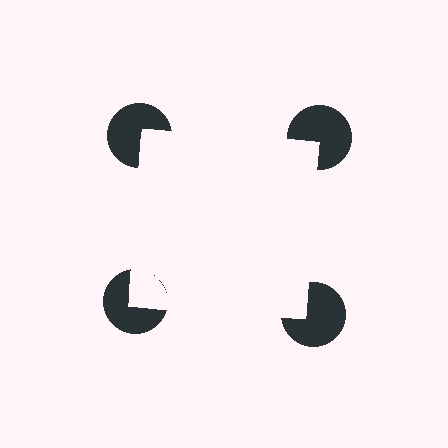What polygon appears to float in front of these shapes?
An illusory square — its edges are inferred from the aligned wedge cuts in the pac-man discs, not physically drawn.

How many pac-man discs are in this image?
There are 4 — one at each vertex of the illusory square.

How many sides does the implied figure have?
4 sides.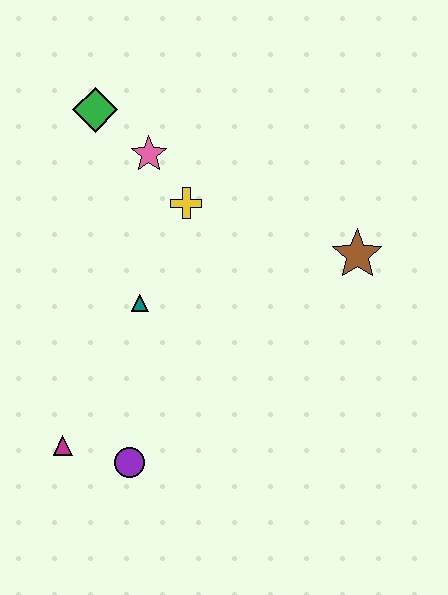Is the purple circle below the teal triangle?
Yes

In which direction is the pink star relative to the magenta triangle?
The pink star is above the magenta triangle.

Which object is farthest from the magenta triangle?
The brown star is farthest from the magenta triangle.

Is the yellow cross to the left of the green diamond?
No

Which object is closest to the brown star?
The yellow cross is closest to the brown star.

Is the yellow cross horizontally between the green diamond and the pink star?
No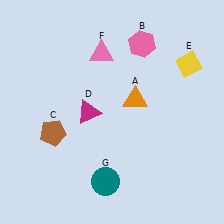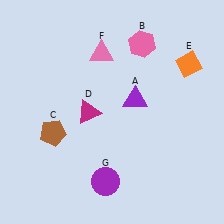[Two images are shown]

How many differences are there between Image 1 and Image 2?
There are 3 differences between the two images.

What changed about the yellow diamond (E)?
In Image 1, E is yellow. In Image 2, it changed to orange.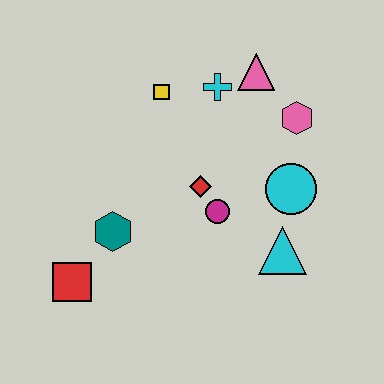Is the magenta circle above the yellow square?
No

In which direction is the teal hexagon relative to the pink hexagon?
The teal hexagon is to the left of the pink hexagon.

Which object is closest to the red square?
The teal hexagon is closest to the red square.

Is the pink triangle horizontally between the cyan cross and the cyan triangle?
Yes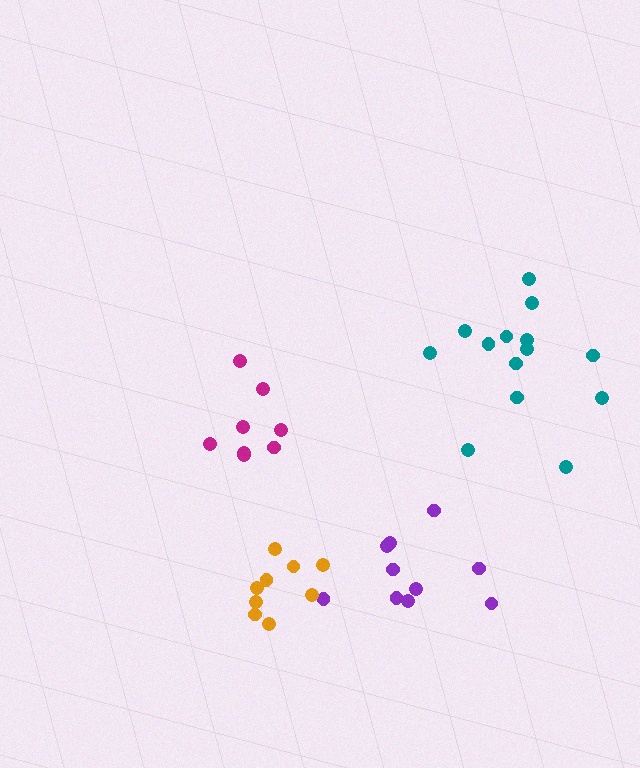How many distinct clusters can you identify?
There are 4 distinct clusters.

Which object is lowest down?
The orange cluster is bottommost.